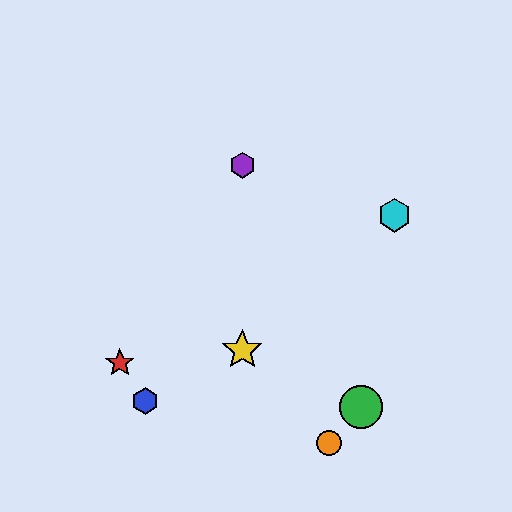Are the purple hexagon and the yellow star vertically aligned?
Yes, both are at x≈242.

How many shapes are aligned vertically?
2 shapes (the yellow star, the purple hexagon) are aligned vertically.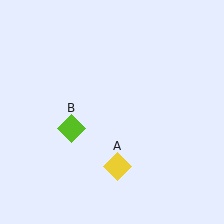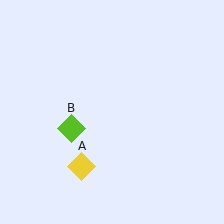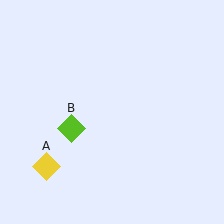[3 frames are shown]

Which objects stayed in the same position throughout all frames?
Lime diamond (object B) remained stationary.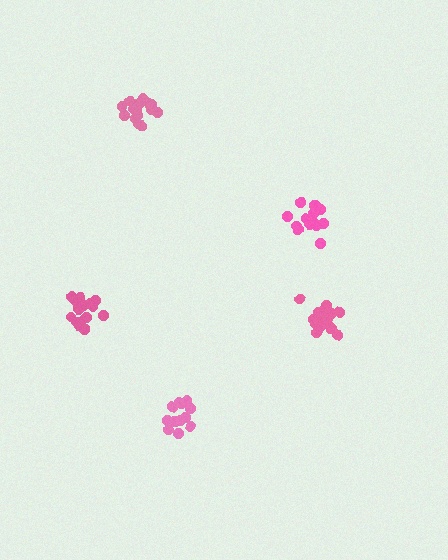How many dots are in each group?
Group 1: 15 dots, Group 2: 17 dots, Group 3: 15 dots, Group 4: 16 dots, Group 5: 14 dots (77 total).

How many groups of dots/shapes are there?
There are 5 groups.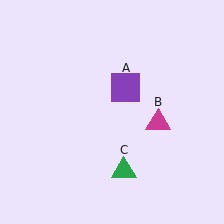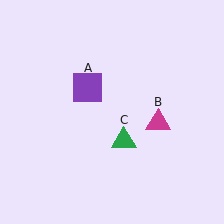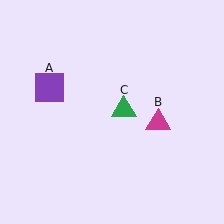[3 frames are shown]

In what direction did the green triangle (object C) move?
The green triangle (object C) moved up.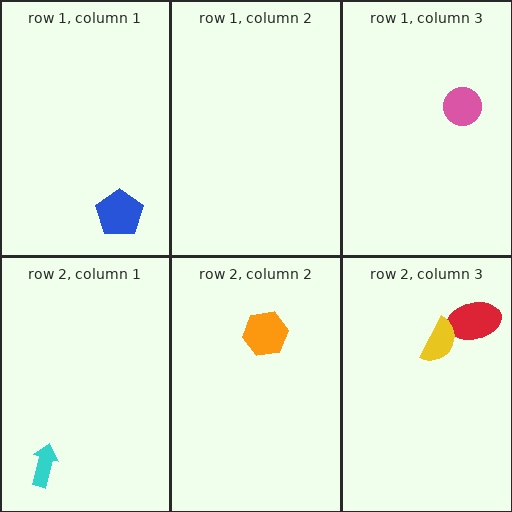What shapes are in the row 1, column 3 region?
The pink circle.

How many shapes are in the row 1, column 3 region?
1.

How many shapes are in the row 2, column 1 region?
1.